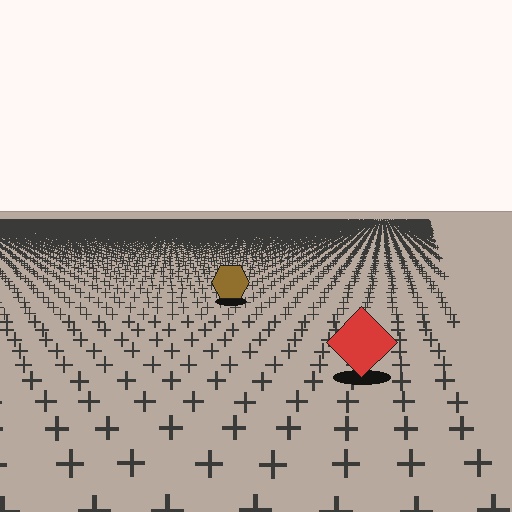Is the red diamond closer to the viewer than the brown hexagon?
Yes. The red diamond is closer — you can tell from the texture gradient: the ground texture is coarser near it.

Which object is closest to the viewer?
The red diamond is closest. The texture marks near it are larger and more spread out.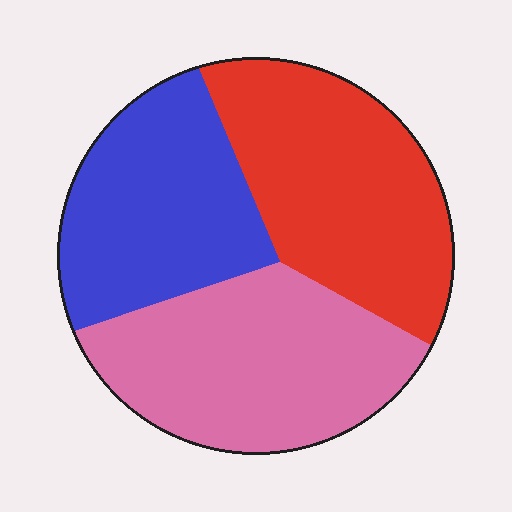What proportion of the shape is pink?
Pink takes up about three eighths (3/8) of the shape.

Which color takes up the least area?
Blue, at roughly 30%.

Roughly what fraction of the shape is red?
Red takes up about one third (1/3) of the shape.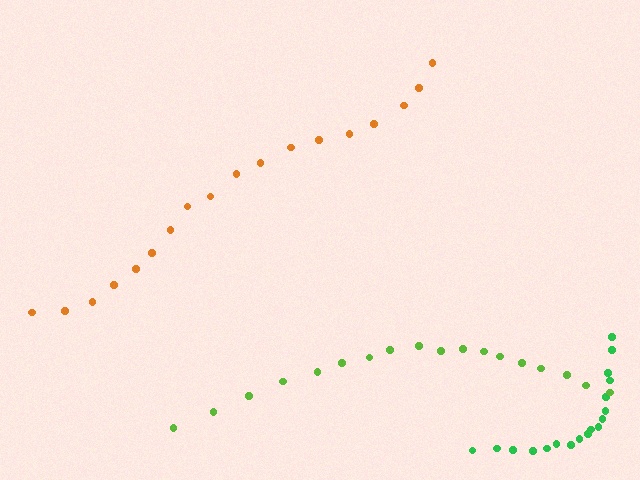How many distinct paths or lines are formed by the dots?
There are 3 distinct paths.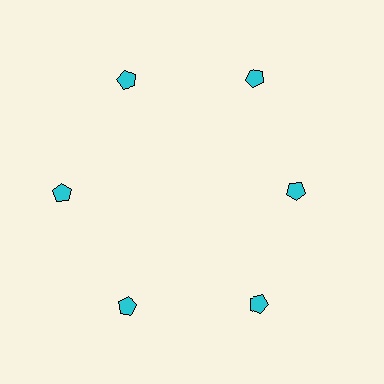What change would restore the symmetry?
The symmetry would be restored by moving it outward, back onto the ring so that all 6 pentagons sit at equal angles and equal distance from the center.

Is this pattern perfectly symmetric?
No. The 6 cyan pentagons are arranged in a ring, but one element near the 3 o'clock position is pulled inward toward the center, breaking the 6-fold rotational symmetry.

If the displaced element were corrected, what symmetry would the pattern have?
It would have 6-fold rotational symmetry — the pattern would map onto itself every 60 degrees.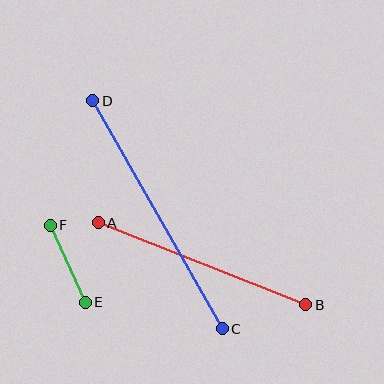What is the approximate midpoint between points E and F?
The midpoint is at approximately (68, 264) pixels.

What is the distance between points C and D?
The distance is approximately 262 pixels.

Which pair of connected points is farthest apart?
Points C and D are farthest apart.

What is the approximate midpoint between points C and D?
The midpoint is at approximately (157, 215) pixels.